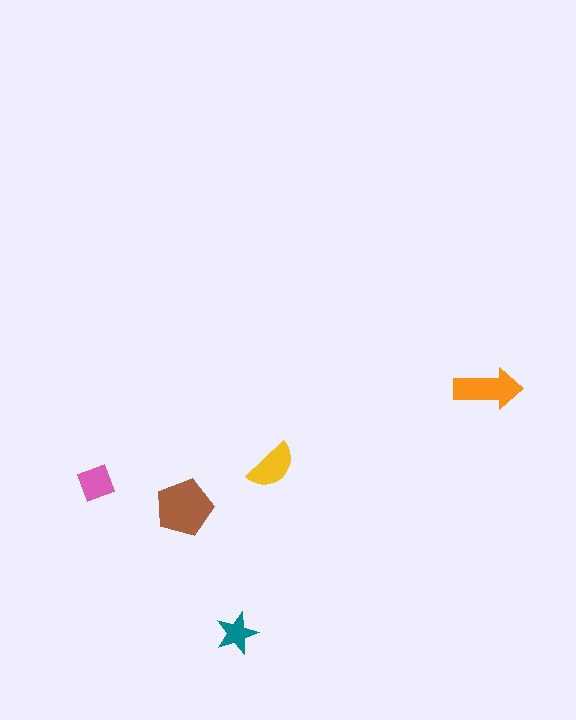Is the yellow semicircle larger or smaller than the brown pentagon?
Smaller.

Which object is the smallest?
The teal star.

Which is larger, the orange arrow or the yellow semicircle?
The orange arrow.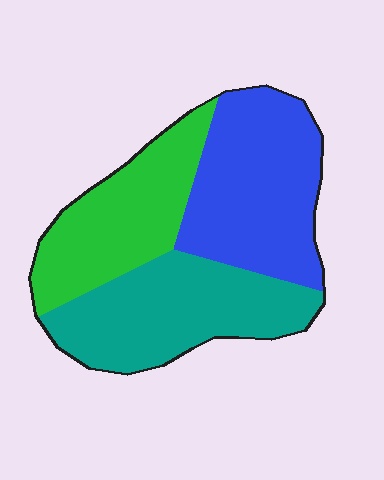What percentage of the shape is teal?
Teal covers around 35% of the shape.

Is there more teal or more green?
Teal.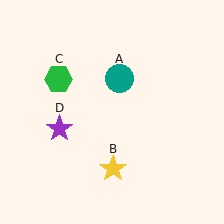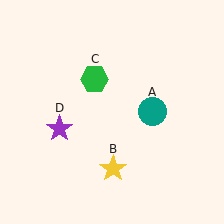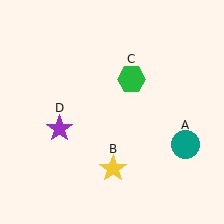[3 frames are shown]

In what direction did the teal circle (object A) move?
The teal circle (object A) moved down and to the right.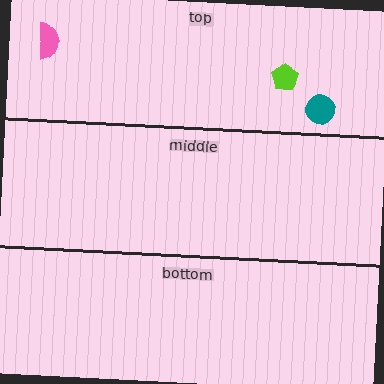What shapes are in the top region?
The teal circle, the lime pentagon, the pink semicircle.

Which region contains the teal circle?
The top region.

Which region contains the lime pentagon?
The top region.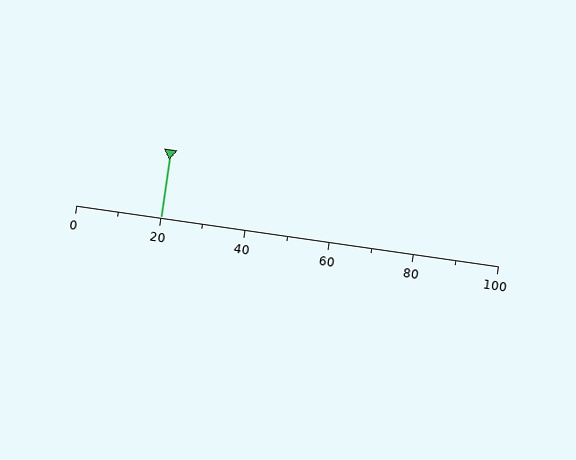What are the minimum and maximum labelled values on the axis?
The axis runs from 0 to 100.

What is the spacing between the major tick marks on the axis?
The major ticks are spaced 20 apart.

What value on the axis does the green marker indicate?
The marker indicates approximately 20.